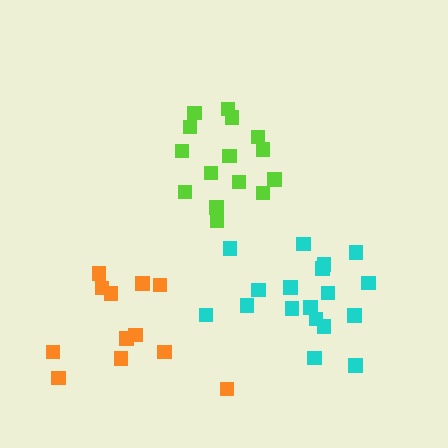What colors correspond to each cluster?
The clusters are colored: cyan, orange, lime.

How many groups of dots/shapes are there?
There are 3 groups.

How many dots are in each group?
Group 1: 18 dots, Group 2: 12 dots, Group 3: 15 dots (45 total).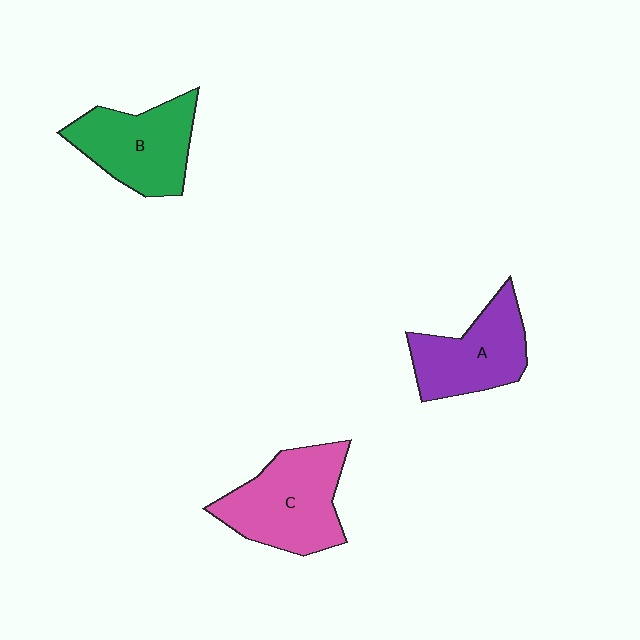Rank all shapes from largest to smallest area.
From largest to smallest: C (pink), B (green), A (purple).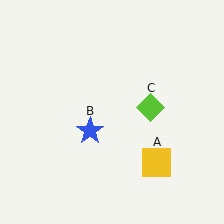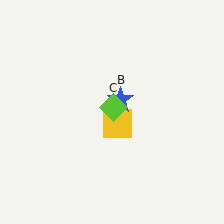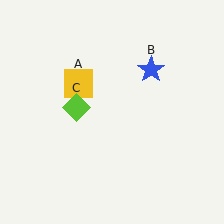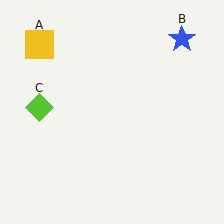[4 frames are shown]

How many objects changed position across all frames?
3 objects changed position: yellow square (object A), blue star (object B), lime diamond (object C).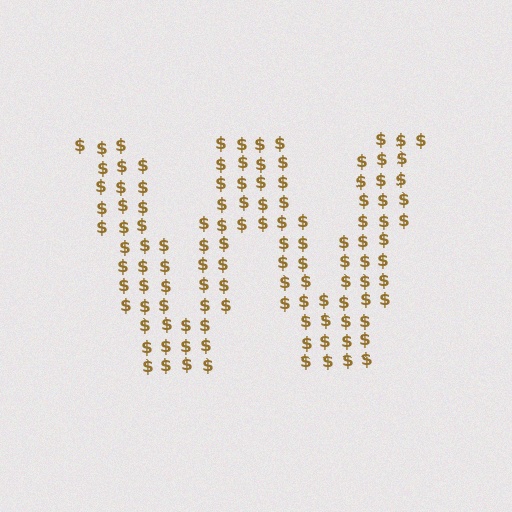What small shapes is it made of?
It is made of small dollar signs.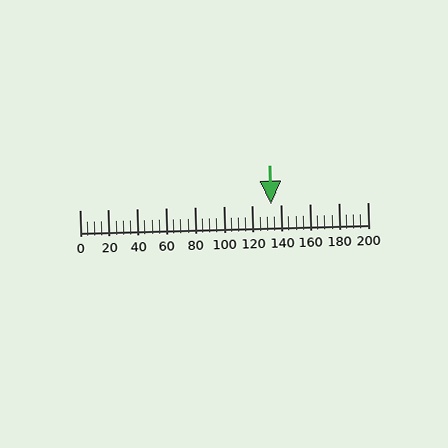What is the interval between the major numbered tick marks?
The major tick marks are spaced 20 units apart.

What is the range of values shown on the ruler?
The ruler shows values from 0 to 200.